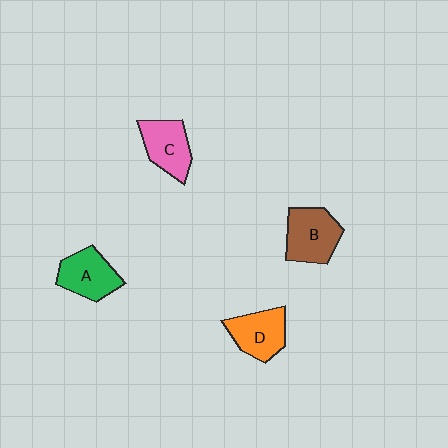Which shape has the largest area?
Shape B (brown).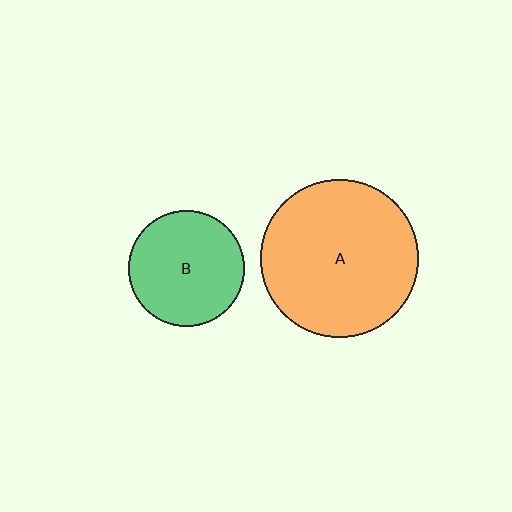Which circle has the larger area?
Circle A (orange).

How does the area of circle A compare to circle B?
Approximately 1.9 times.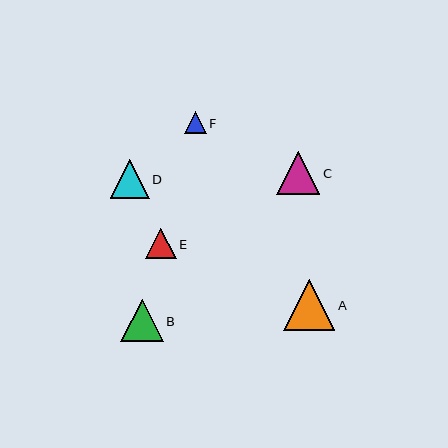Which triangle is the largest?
Triangle A is the largest with a size of approximately 51 pixels.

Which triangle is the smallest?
Triangle F is the smallest with a size of approximately 22 pixels.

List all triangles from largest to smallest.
From largest to smallest: A, C, B, D, E, F.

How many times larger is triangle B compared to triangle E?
Triangle B is approximately 1.4 times the size of triangle E.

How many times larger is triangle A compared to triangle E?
Triangle A is approximately 1.7 times the size of triangle E.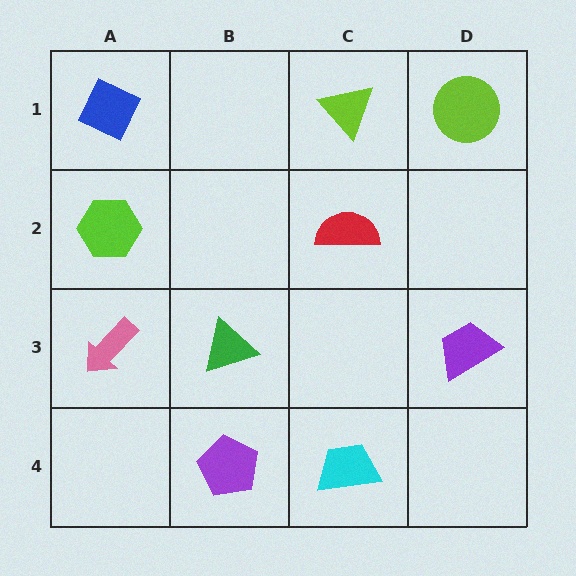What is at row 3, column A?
A pink arrow.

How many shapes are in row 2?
2 shapes.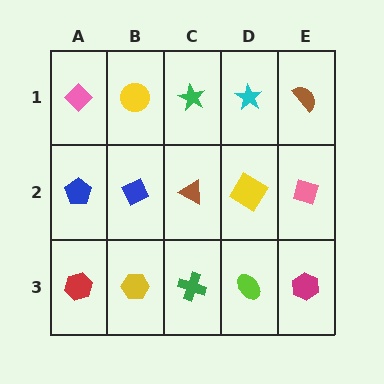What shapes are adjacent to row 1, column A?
A blue pentagon (row 2, column A), a yellow circle (row 1, column B).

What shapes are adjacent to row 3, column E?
A pink diamond (row 2, column E), a lime ellipse (row 3, column D).